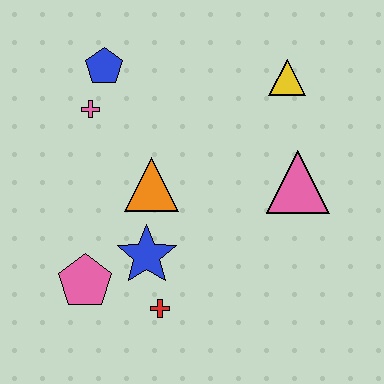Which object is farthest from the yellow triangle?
The pink pentagon is farthest from the yellow triangle.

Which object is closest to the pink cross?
The blue pentagon is closest to the pink cross.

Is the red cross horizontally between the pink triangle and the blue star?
Yes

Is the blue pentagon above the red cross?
Yes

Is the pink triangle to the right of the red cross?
Yes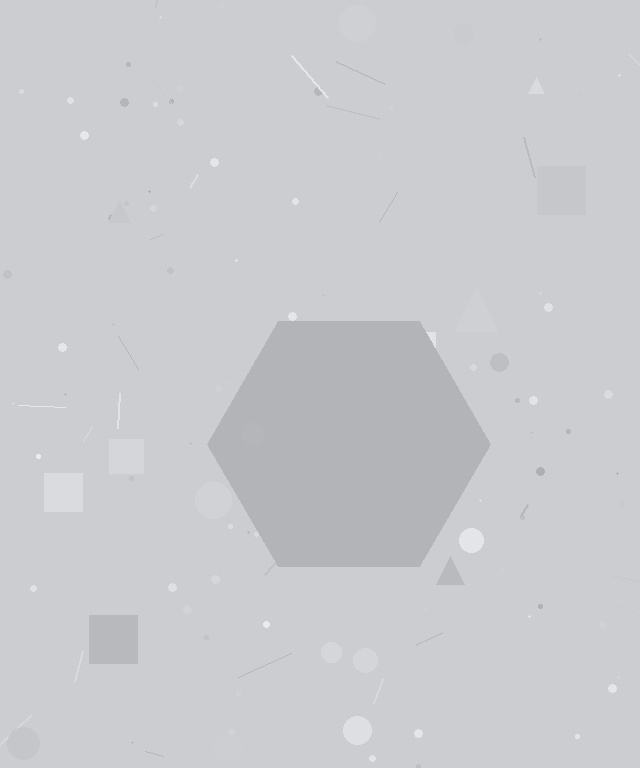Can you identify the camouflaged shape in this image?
The camouflaged shape is a hexagon.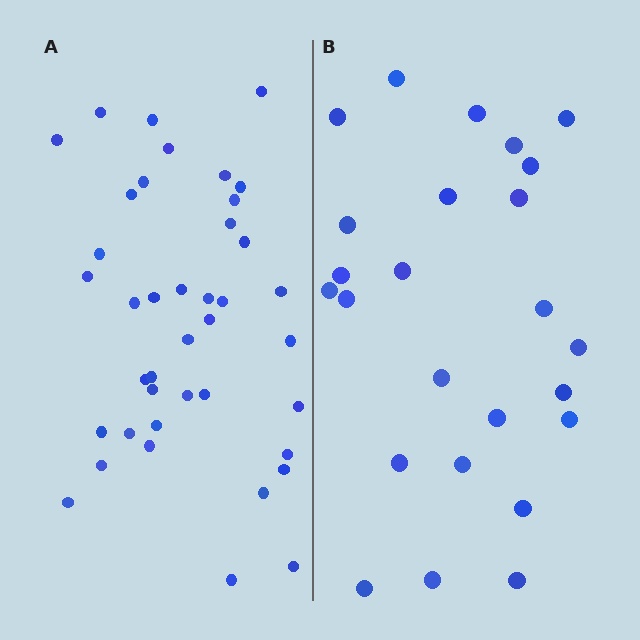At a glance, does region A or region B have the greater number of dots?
Region A (the left region) has more dots.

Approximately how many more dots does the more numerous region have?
Region A has approximately 15 more dots than region B.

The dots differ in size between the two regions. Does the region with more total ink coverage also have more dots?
No. Region B has more total ink coverage because its dots are larger, but region A actually contains more individual dots. Total area can be misleading — the number of items is what matters here.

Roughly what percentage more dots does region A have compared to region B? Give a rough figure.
About 60% more.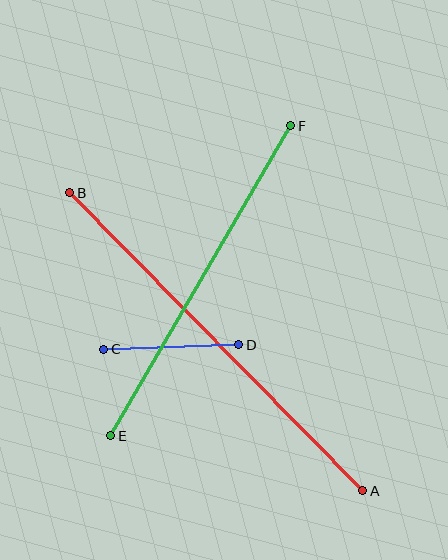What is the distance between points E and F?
The distance is approximately 358 pixels.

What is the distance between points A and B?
The distance is approximately 417 pixels.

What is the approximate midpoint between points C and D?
The midpoint is at approximately (171, 347) pixels.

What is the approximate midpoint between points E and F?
The midpoint is at approximately (201, 281) pixels.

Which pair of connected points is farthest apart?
Points A and B are farthest apart.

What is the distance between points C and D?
The distance is approximately 135 pixels.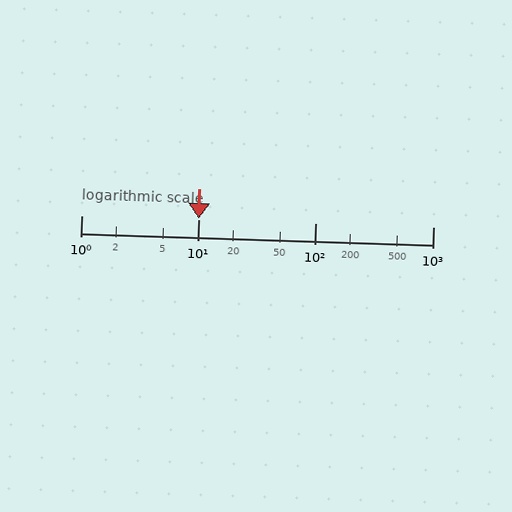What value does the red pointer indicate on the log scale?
The pointer indicates approximately 10.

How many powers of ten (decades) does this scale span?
The scale spans 3 decades, from 1 to 1000.